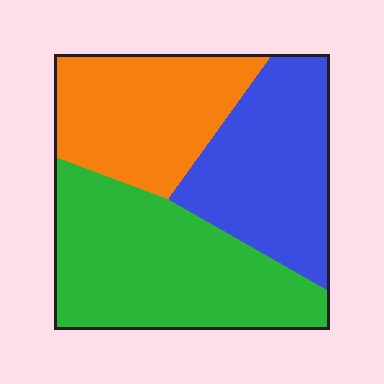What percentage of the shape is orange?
Orange takes up about one quarter (1/4) of the shape.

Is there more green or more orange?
Green.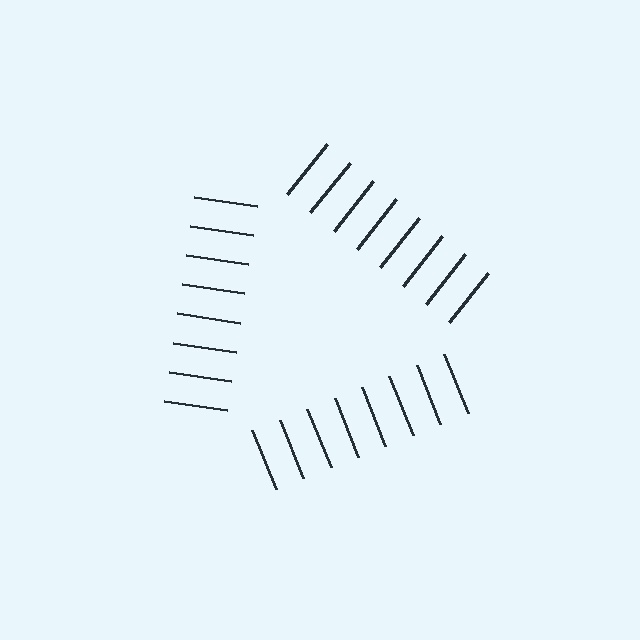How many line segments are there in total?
24 — 8 along each of the 3 edges.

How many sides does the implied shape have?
3 sides — the line-ends trace a triangle.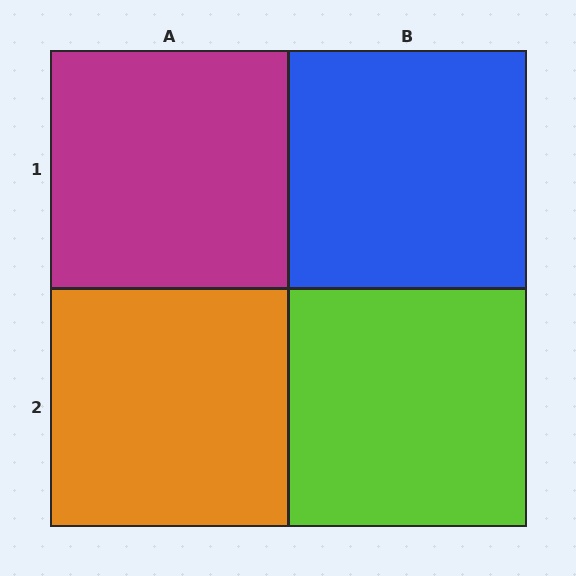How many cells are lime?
1 cell is lime.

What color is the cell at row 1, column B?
Blue.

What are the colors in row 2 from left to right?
Orange, lime.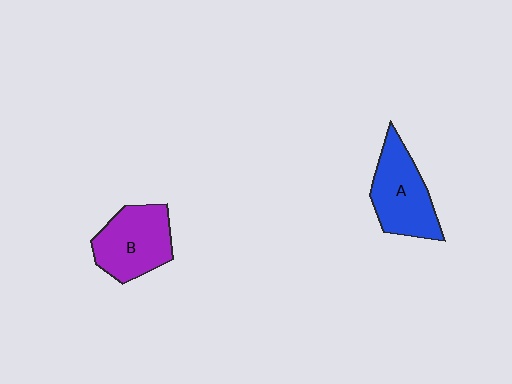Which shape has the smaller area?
Shape B (purple).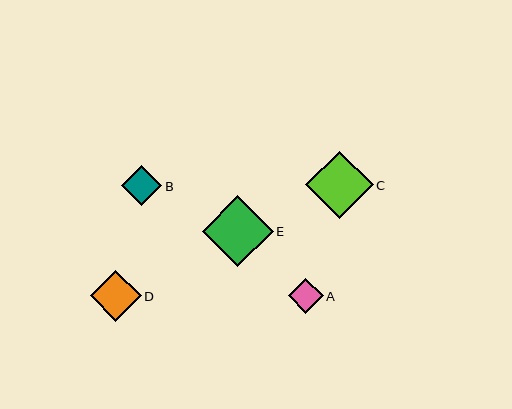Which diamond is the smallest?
Diamond A is the smallest with a size of approximately 35 pixels.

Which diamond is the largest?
Diamond E is the largest with a size of approximately 71 pixels.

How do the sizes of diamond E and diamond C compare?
Diamond E and diamond C are approximately the same size.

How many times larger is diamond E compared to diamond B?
Diamond E is approximately 1.8 times the size of diamond B.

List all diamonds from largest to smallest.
From largest to smallest: E, C, D, B, A.